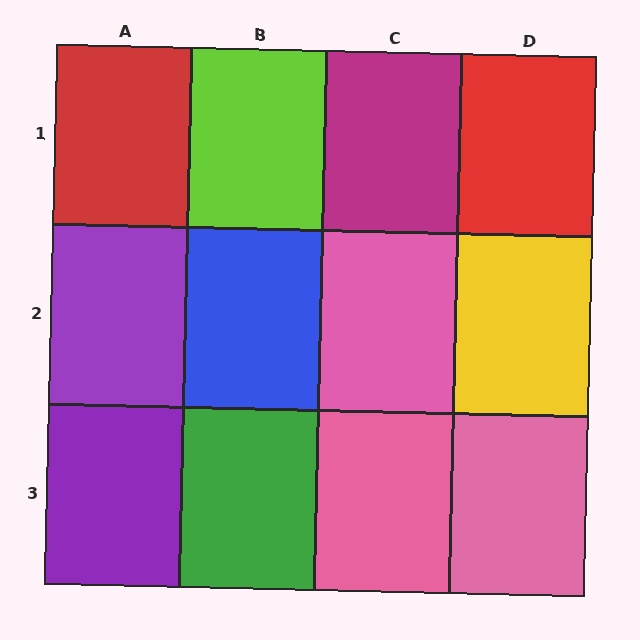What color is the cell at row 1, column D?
Red.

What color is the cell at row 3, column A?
Purple.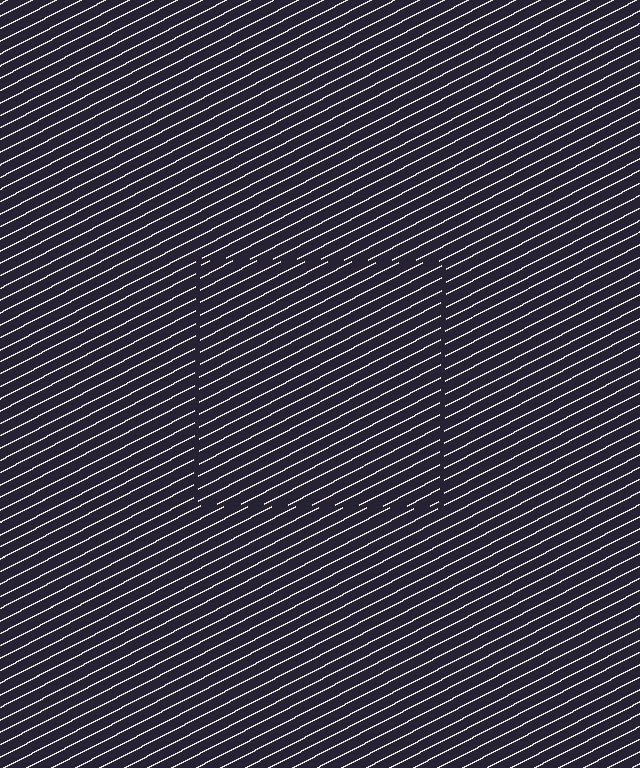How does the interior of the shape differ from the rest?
The interior of the shape contains the same grating, shifted by half a period — the contour is defined by the phase discontinuity where line-ends from the inner and outer gratings abut.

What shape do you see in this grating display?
An illusory square. The interior of the shape contains the same grating, shifted by half a period — the contour is defined by the phase discontinuity where line-ends from the inner and outer gratings abut.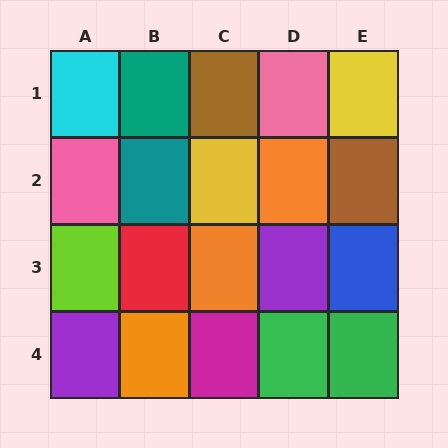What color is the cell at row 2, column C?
Yellow.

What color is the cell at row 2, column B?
Teal.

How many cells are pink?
2 cells are pink.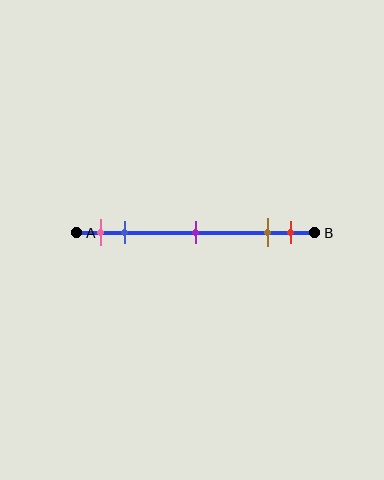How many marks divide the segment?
There are 5 marks dividing the segment.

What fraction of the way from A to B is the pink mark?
The pink mark is approximately 10% (0.1) of the way from A to B.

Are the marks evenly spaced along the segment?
No, the marks are not evenly spaced.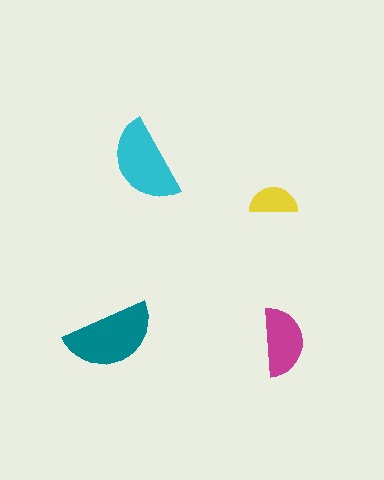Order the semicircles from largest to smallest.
the teal one, the cyan one, the magenta one, the yellow one.